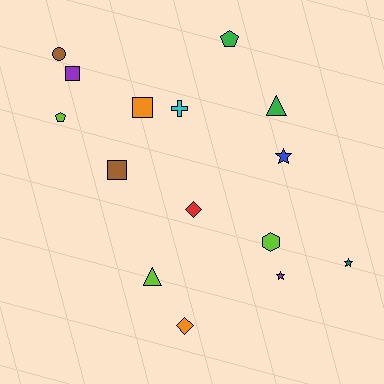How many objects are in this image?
There are 15 objects.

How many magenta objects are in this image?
There are no magenta objects.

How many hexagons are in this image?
There is 1 hexagon.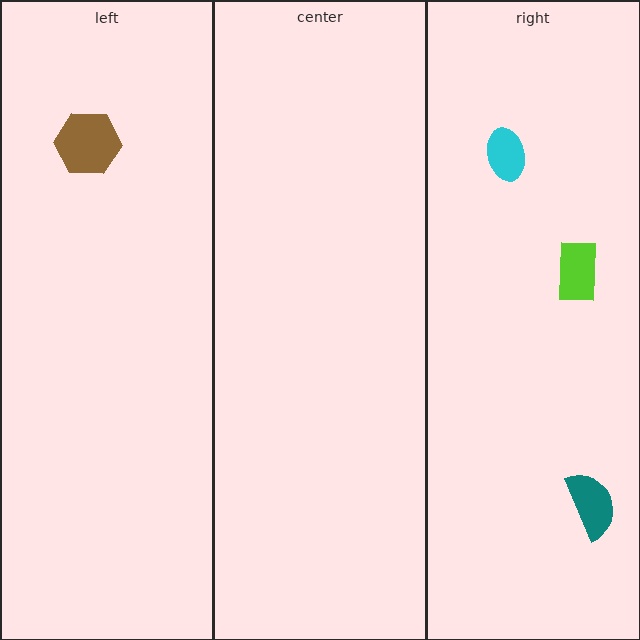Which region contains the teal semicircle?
The right region.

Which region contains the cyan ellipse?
The right region.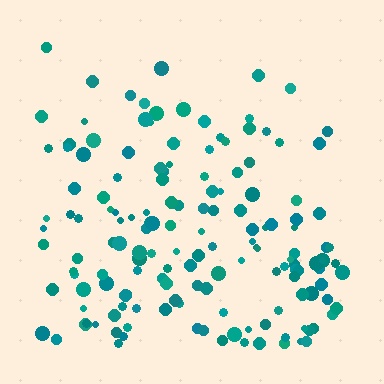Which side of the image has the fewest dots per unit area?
The top.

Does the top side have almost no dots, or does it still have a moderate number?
Still a moderate number, just noticeably fewer than the bottom.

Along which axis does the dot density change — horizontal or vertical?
Vertical.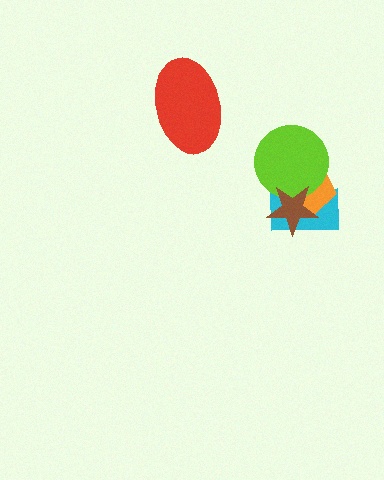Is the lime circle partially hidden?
Yes, it is partially covered by another shape.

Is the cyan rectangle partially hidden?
Yes, it is partially covered by another shape.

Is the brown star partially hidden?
No, no other shape covers it.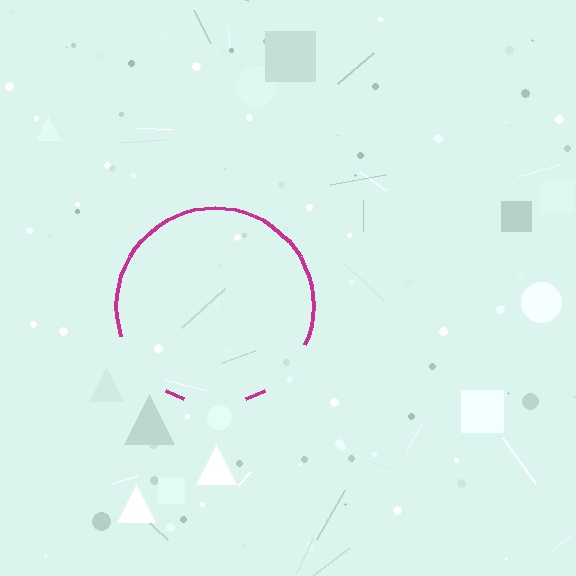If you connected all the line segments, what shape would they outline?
They would outline a circle.